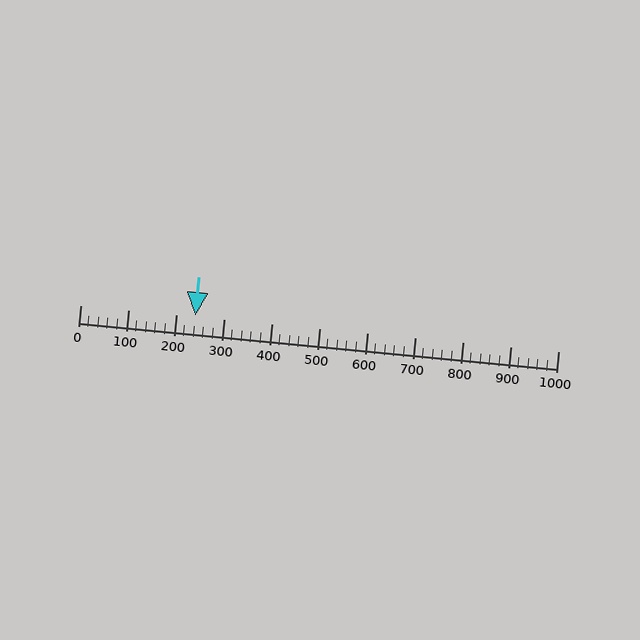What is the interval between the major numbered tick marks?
The major tick marks are spaced 100 units apart.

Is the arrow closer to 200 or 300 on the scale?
The arrow is closer to 200.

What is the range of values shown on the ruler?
The ruler shows values from 0 to 1000.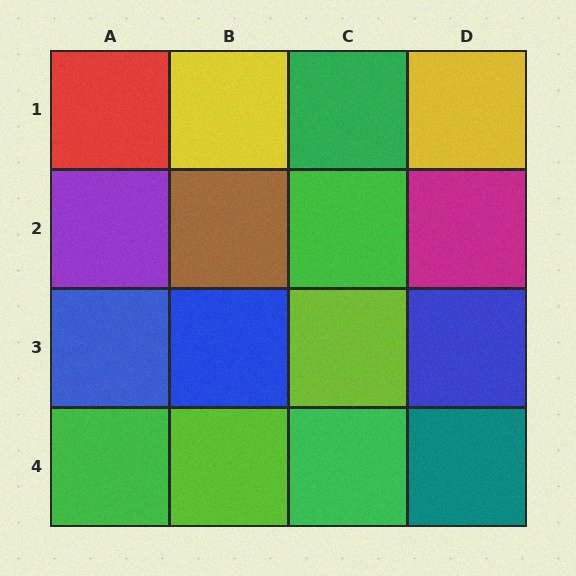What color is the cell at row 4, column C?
Green.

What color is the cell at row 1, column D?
Yellow.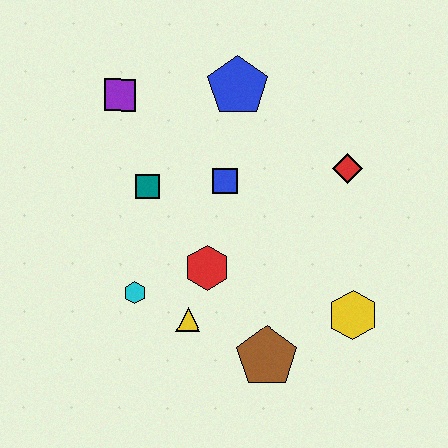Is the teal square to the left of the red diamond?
Yes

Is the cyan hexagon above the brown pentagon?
Yes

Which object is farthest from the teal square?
The yellow hexagon is farthest from the teal square.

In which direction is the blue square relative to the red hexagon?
The blue square is above the red hexagon.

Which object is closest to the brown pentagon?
The yellow triangle is closest to the brown pentagon.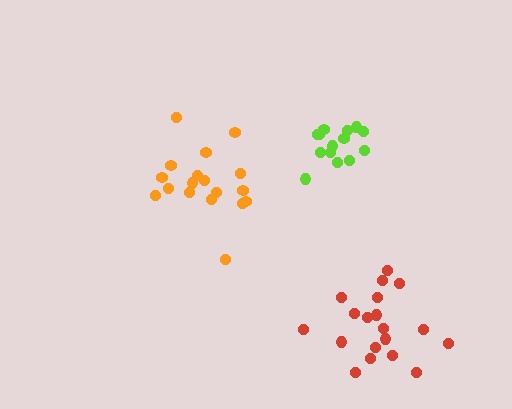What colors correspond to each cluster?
The clusters are colored: orange, red, lime.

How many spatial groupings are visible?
There are 3 spatial groupings.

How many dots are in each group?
Group 1: 18 dots, Group 2: 19 dots, Group 3: 15 dots (52 total).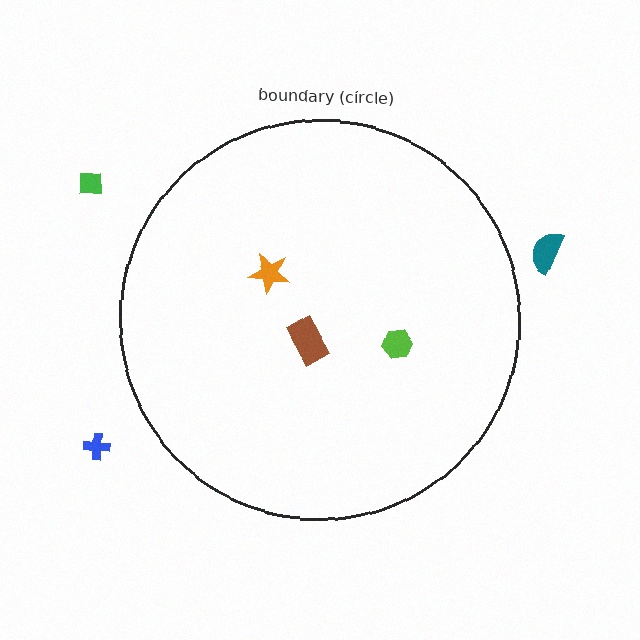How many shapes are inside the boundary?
3 inside, 3 outside.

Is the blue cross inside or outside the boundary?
Outside.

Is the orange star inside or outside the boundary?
Inside.